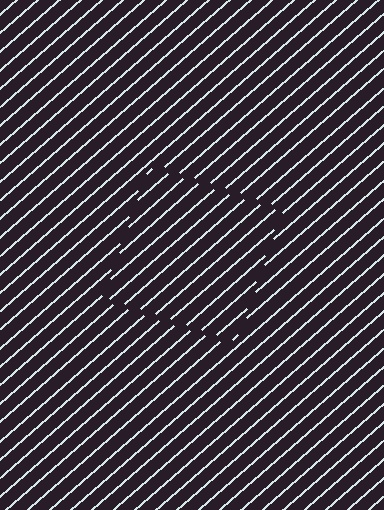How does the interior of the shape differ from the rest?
The interior of the shape contains the same grating, shifted by half a period — the contour is defined by the phase discontinuity where line-ends from the inner and outer gratings abut.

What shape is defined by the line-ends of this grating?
An illusory square. The interior of the shape contains the same grating, shifted by half a period — the contour is defined by the phase discontinuity where line-ends from the inner and outer gratings abut.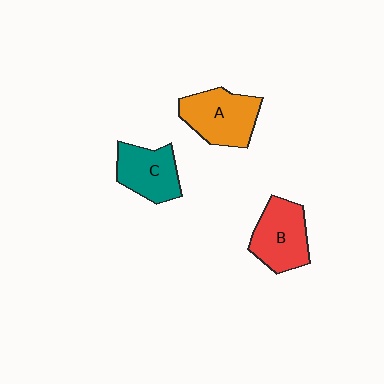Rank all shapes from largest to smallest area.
From largest to smallest: A (orange), B (red), C (teal).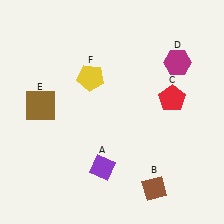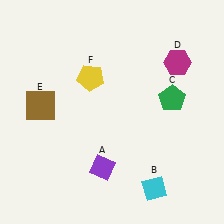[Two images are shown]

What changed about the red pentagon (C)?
In Image 1, C is red. In Image 2, it changed to green.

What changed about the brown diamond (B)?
In Image 1, B is brown. In Image 2, it changed to cyan.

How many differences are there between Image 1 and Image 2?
There are 2 differences between the two images.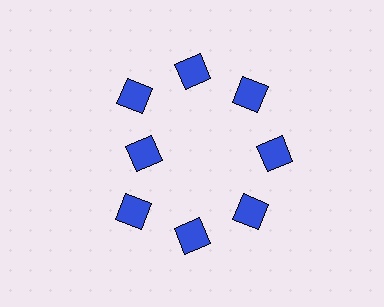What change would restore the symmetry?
The symmetry would be restored by moving it outward, back onto the ring so that all 8 diamonds sit at equal angles and equal distance from the center.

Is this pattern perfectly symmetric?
No. The 8 blue diamonds are arranged in a ring, but one element near the 9 o'clock position is pulled inward toward the center, breaking the 8-fold rotational symmetry.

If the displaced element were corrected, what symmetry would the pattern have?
It would have 8-fold rotational symmetry — the pattern would map onto itself every 45 degrees.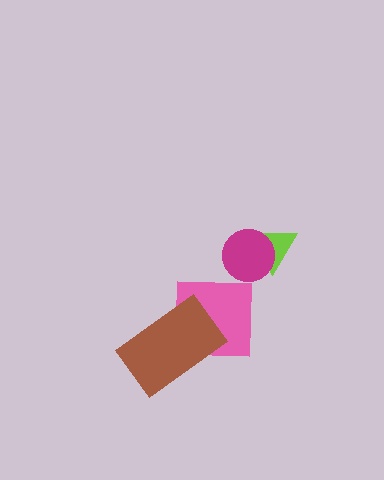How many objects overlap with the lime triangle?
1 object overlaps with the lime triangle.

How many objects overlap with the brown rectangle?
1 object overlaps with the brown rectangle.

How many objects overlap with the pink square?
1 object overlaps with the pink square.